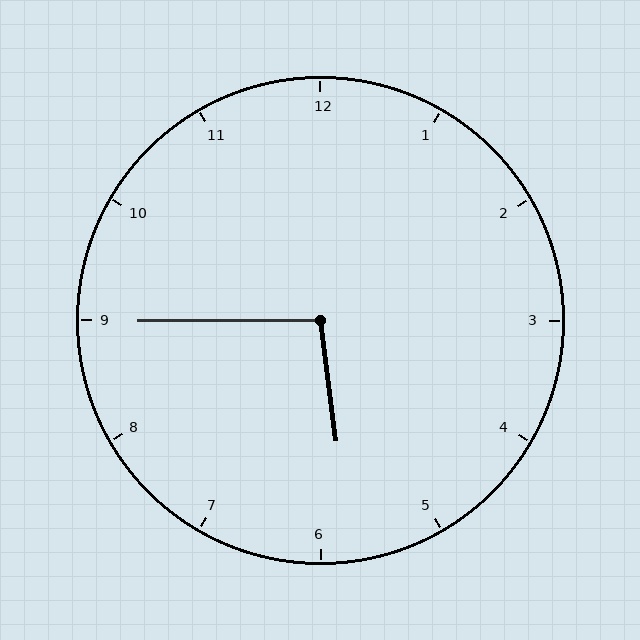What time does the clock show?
5:45.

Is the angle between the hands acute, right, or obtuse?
It is obtuse.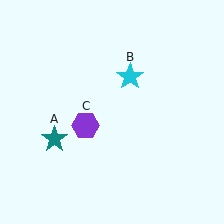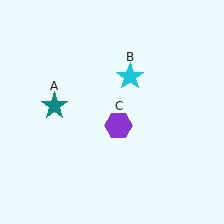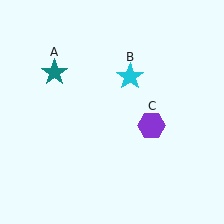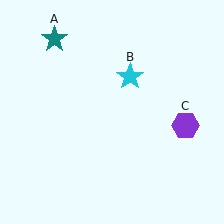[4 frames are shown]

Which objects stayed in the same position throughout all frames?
Cyan star (object B) remained stationary.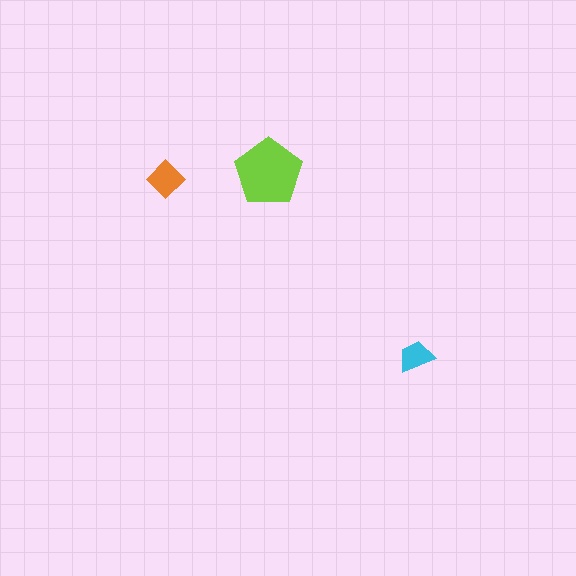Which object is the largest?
The lime pentagon.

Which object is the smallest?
The cyan trapezoid.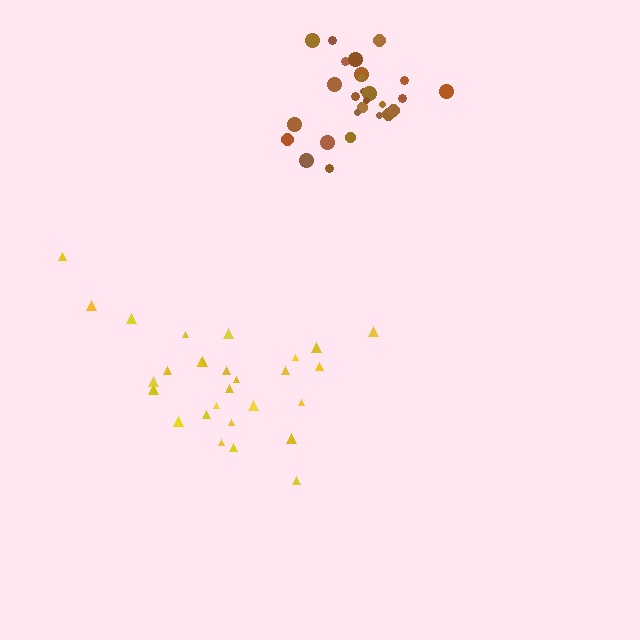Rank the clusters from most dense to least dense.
brown, yellow.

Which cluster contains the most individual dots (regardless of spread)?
Yellow (29).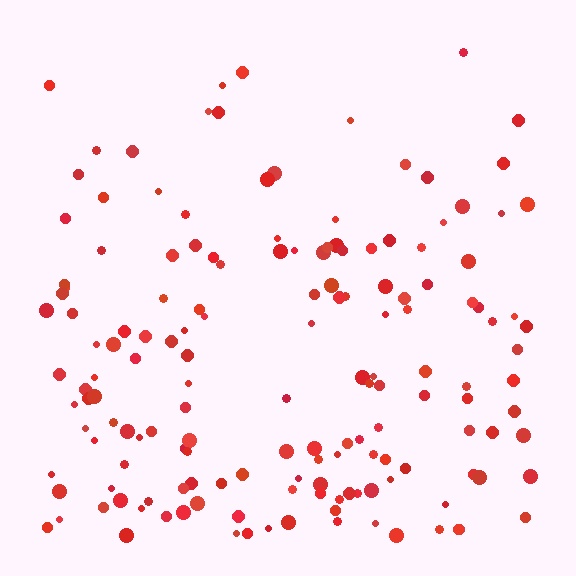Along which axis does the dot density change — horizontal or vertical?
Vertical.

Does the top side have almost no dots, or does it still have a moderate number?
Still a moderate number, just noticeably fewer than the bottom.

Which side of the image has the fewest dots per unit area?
The top.